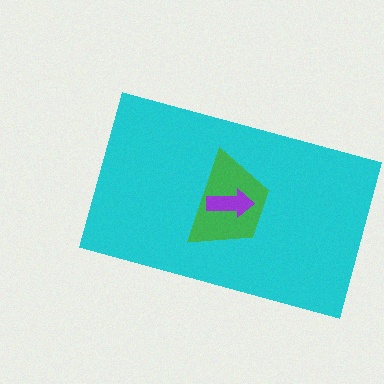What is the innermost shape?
The purple arrow.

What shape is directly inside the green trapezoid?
The purple arrow.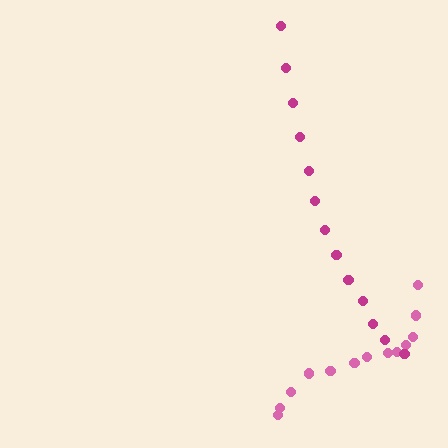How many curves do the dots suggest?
There are 2 distinct paths.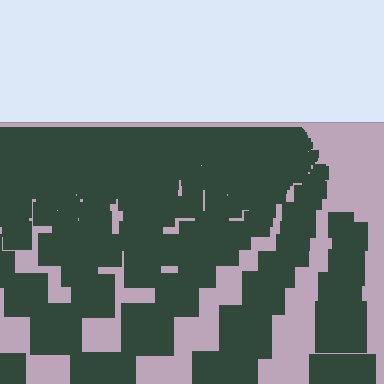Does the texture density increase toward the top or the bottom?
Density increases toward the top.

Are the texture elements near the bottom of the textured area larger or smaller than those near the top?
Larger. Near the bottom, elements are closer to the viewer and appear at a bigger on-screen size.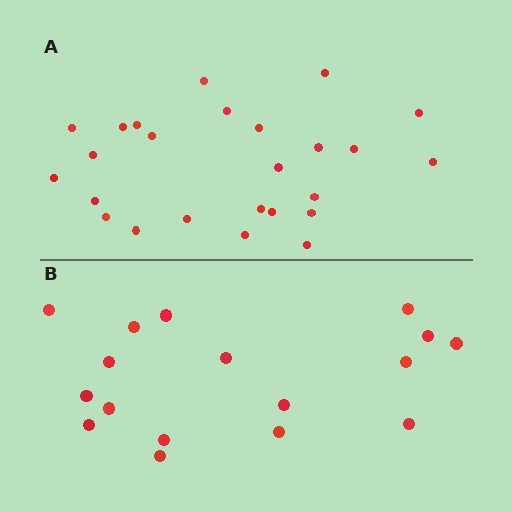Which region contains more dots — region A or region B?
Region A (the top region) has more dots.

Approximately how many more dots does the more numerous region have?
Region A has roughly 8 or so more dots than region B.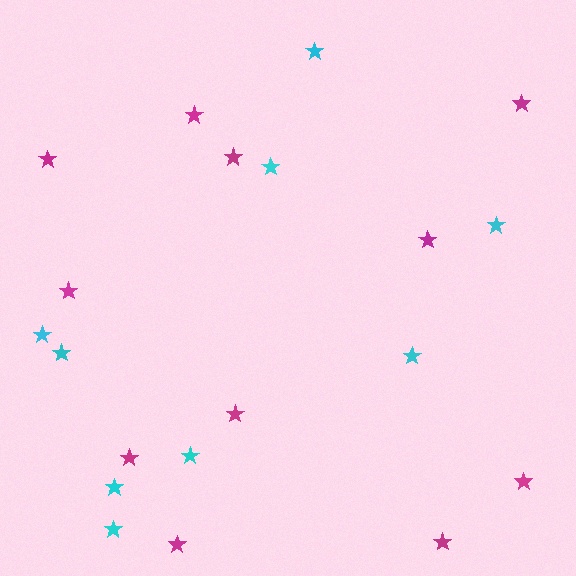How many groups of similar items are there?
There are 2 groups: one group of cyan stars (9) and one group of magenta stars (11).